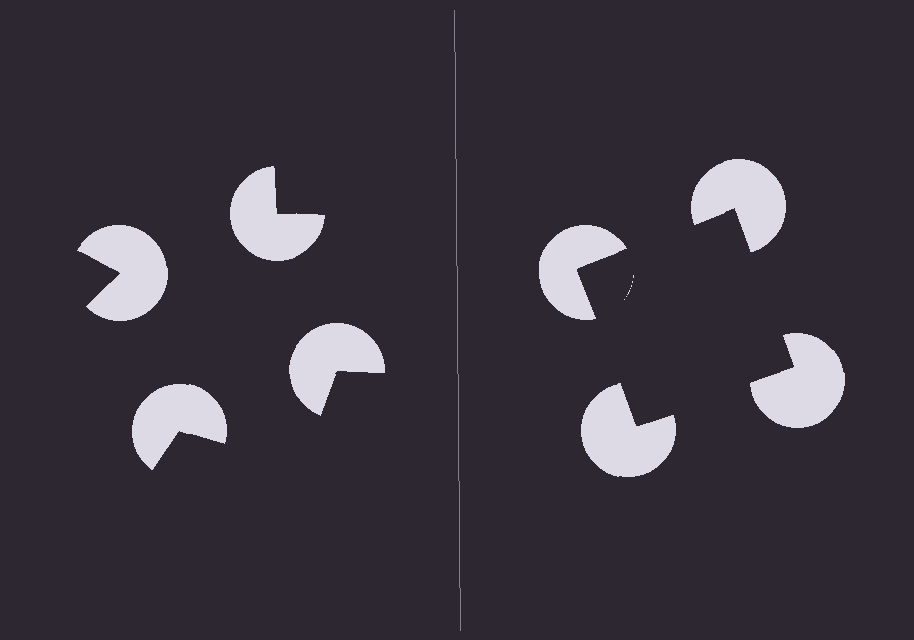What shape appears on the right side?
An illusory square.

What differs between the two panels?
The pac-man discs are positioned identically on both sides; only the wedge orientations differ. On the right they align to a square; on the left they are misaligned.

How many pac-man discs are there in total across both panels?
8 — 4 on each side.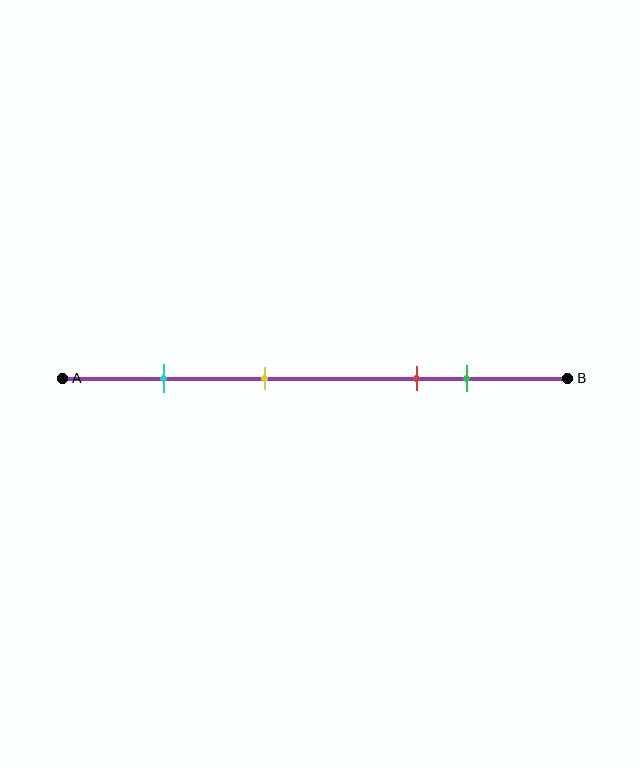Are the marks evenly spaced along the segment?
No, the marks are not evenly spaced.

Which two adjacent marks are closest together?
The red and green marks are the closest adjacent pair.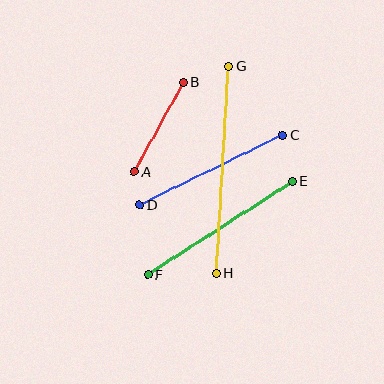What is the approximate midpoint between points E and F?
The midpoint is at approximately (220, 228) pixels.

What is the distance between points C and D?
The distance is approximately 159 pixels.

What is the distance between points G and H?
The distance is approximately 207 pixels.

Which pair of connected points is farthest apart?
Points G and H are farthest apart.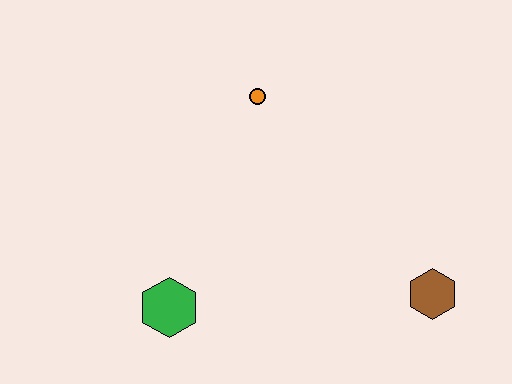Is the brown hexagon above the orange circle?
No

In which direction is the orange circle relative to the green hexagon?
The orange circle is above the green hexagon.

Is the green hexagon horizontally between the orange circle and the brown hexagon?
No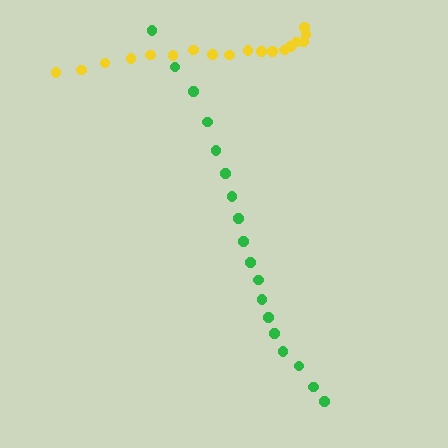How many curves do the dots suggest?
There are 2 distinct paths.